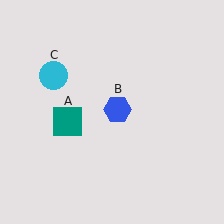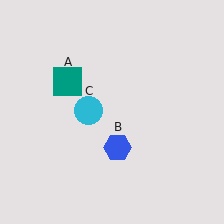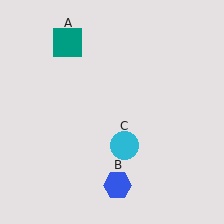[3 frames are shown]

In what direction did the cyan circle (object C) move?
The cyan circle (object C) moved down and to the right.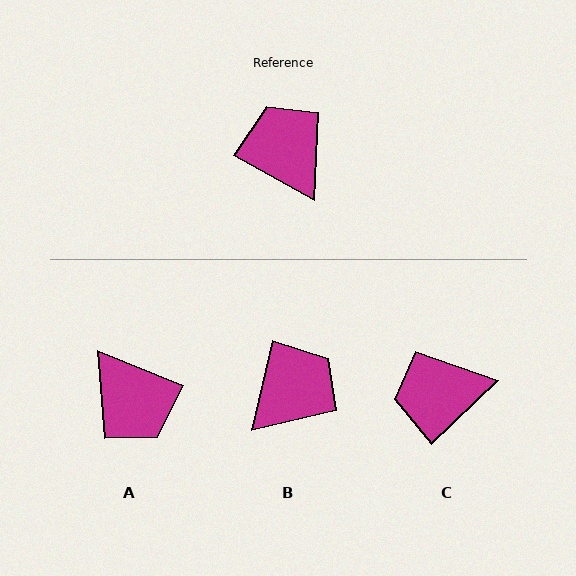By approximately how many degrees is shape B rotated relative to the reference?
Approximately 74 degrees clockwise.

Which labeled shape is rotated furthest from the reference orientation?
A, about 173 degrees away.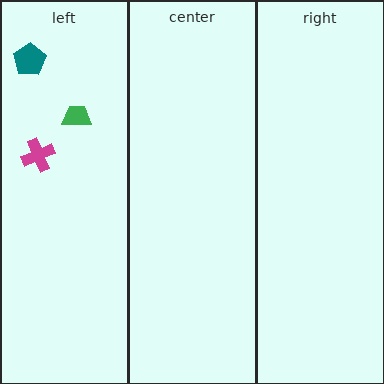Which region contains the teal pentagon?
The left region.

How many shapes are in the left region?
3.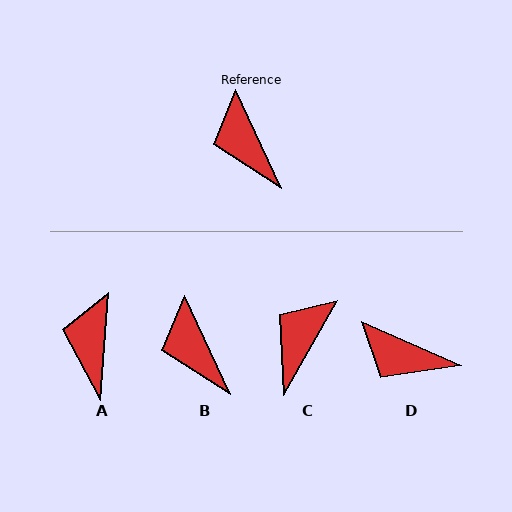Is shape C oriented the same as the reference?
No, it is off by about 54 degrees.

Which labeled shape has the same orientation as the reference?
B.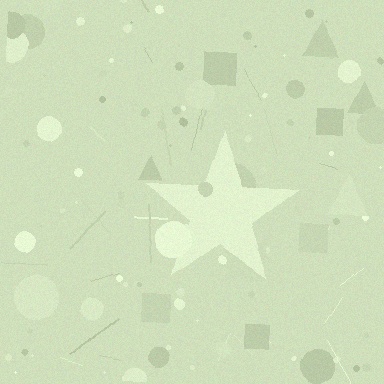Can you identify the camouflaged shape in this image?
The camouflaged shape is a star.